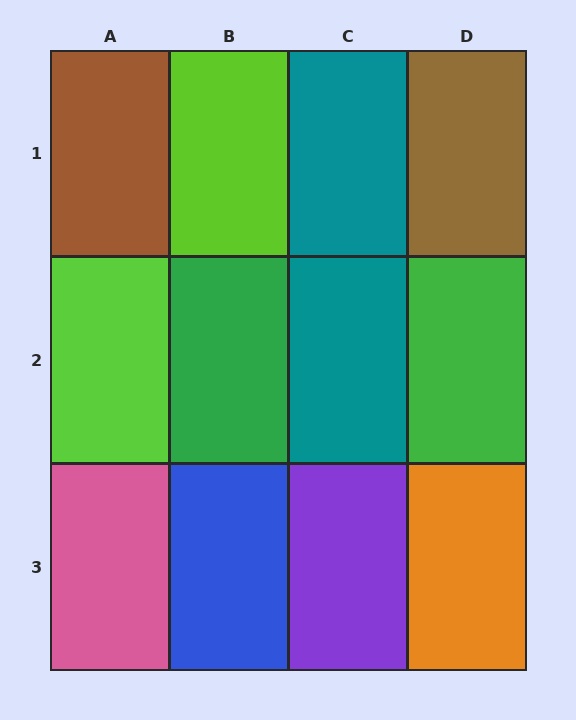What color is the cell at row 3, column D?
Orange.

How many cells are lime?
2 cells are lime.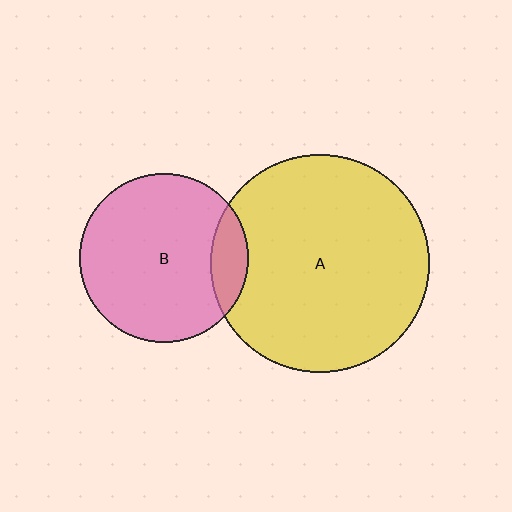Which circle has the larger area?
Circle A (yellow).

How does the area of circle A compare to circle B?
Approximately 1.6 times.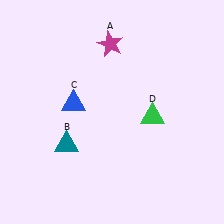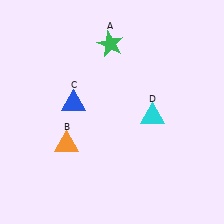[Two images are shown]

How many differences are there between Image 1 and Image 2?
There are 3 differences between the two images.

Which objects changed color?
A changed from magenta to green. B changed from teal to orange. D changed from green to cyan.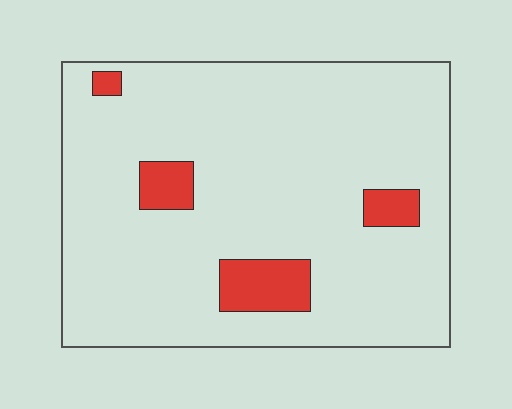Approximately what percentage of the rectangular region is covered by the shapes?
Approximately 10%.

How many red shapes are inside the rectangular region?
4.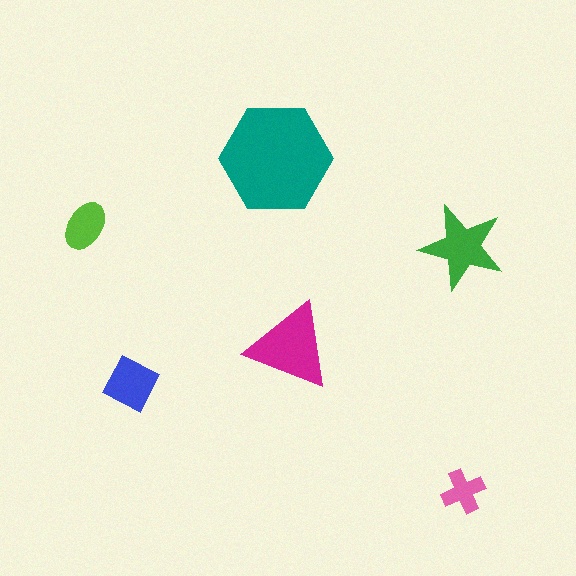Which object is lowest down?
The pink cross is bottommost.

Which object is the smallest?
The pink cross.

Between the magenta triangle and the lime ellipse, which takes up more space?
The magenta triangle.